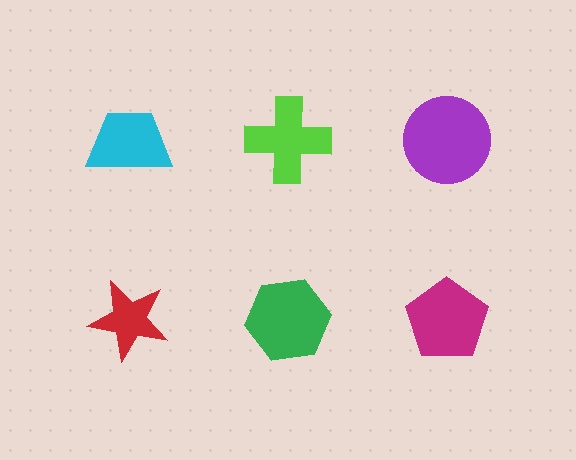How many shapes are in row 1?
3 shapes.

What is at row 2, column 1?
A red star.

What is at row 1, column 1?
A cyan trapezoid.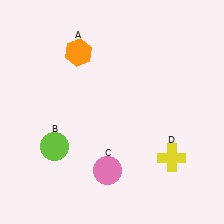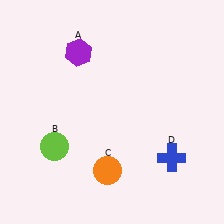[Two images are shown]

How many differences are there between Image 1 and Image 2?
There are 3 differences between the two images.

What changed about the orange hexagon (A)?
In Image 1, A is orange. In Image 2, it changed to purple.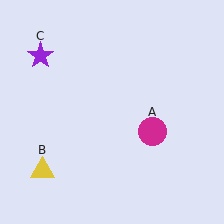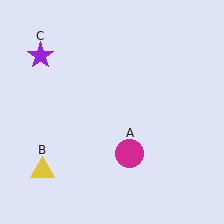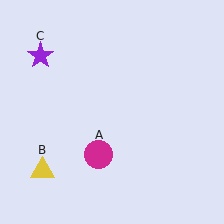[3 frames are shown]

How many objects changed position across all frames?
1 object changed position: magenta circle (object A).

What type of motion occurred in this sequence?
The magenta circle (object A) rotated clockwise around the center of the scene.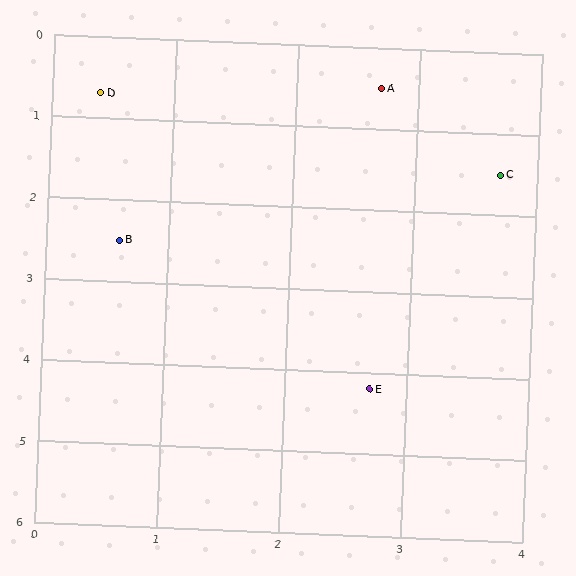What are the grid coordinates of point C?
Point C is at approximately (3.7, 1.5).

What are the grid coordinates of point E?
Point E is at approximately (2.7, 4.2).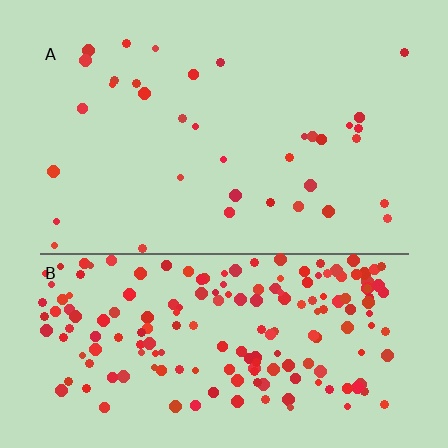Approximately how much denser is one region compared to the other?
Approximately 5.5× — region B over region A.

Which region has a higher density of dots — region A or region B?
B (the bottom).